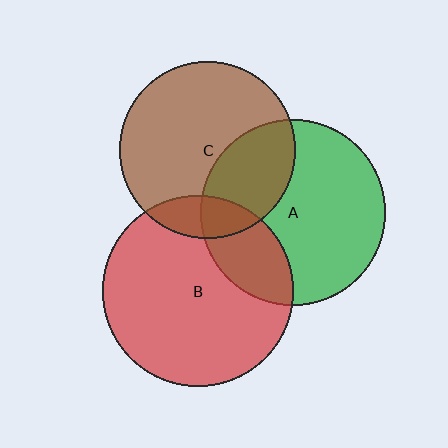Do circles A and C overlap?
Yes.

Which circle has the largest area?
Circle B (red).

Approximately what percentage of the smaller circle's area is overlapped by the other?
Approximately 30%.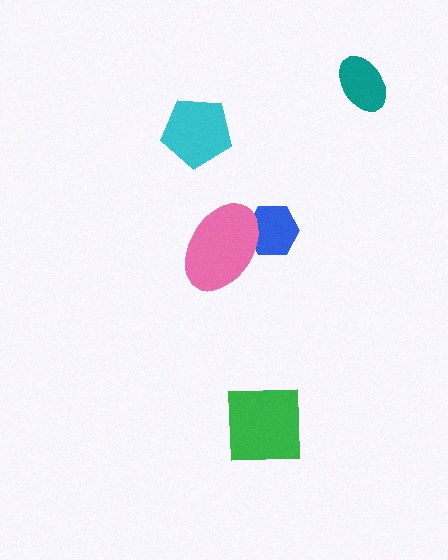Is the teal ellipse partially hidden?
No, no other shape covers it.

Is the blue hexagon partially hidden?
Yes, it is partially covered by another shape.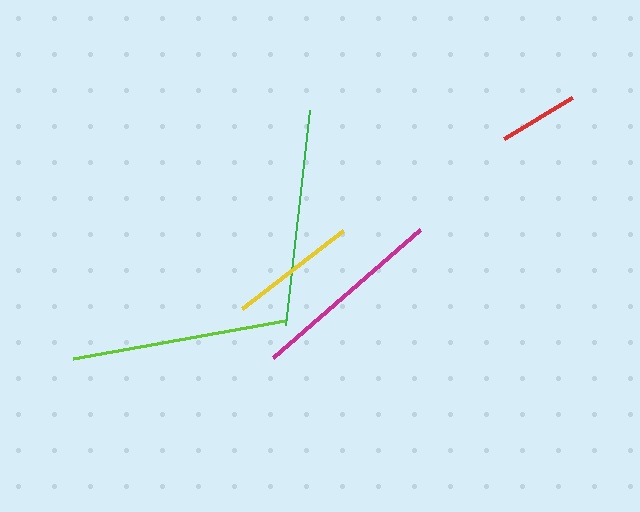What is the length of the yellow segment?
The yellow segment is approximately 127 pixels long.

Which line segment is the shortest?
The red line is the shortest at approximately 80 pixels.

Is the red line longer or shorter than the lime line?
The lime line is longer than the red line.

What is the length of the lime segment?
The lime segment is approximately 216 pixels long.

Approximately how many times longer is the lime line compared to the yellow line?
The lime line is approximately 1.7 times the length of the yellow line.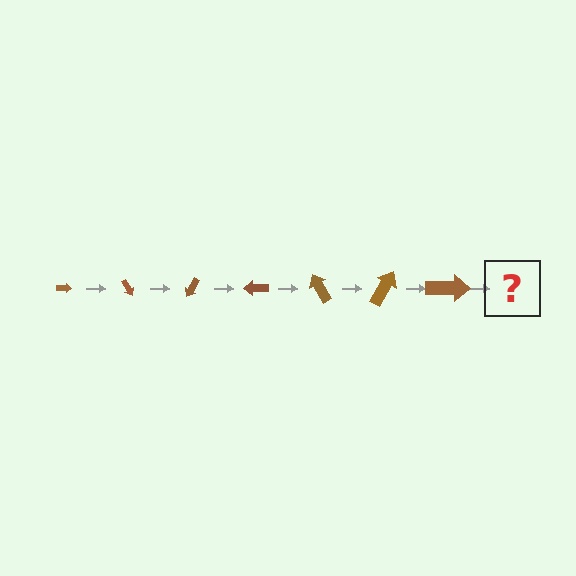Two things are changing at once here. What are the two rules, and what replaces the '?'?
The two rules are that the arrow grows larger each step and it rotates 60 degrees each step. The '?' should be an arrow, larger than the previous one and rotated 420 degrees from the start.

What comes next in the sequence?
The next element should be an arrow, larger than the previous one and rotated 420 degrees from the start.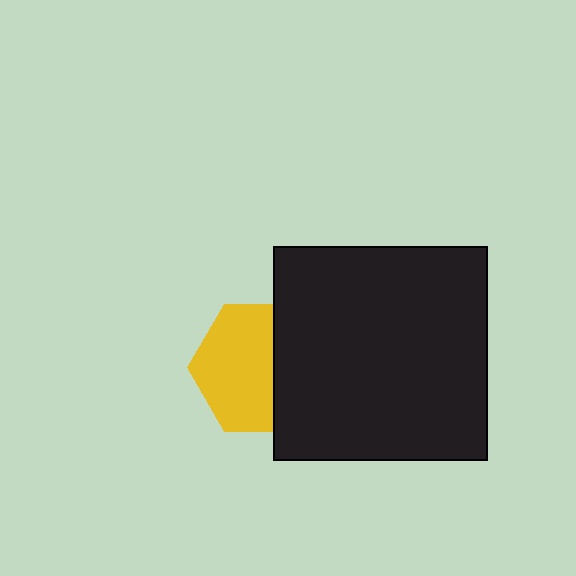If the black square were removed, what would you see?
You would see the complete yellow hexagon.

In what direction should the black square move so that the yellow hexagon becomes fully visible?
The black square should move right. That is the shortest direction to clear the overlap and leave the yellow hexagon fully visible.